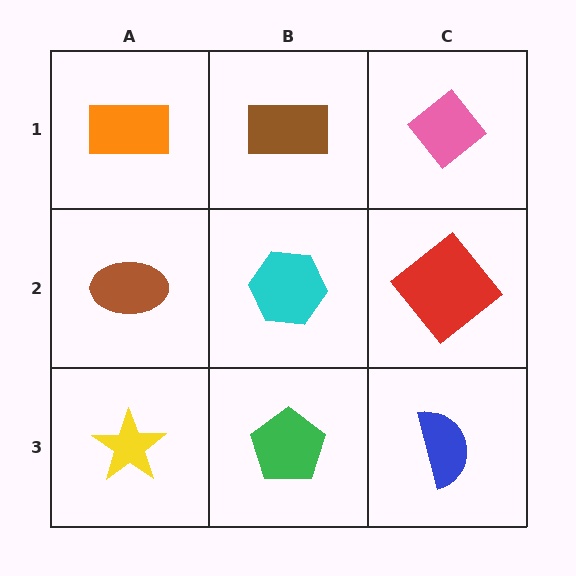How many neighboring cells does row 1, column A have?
2.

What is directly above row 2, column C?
A pink diamond.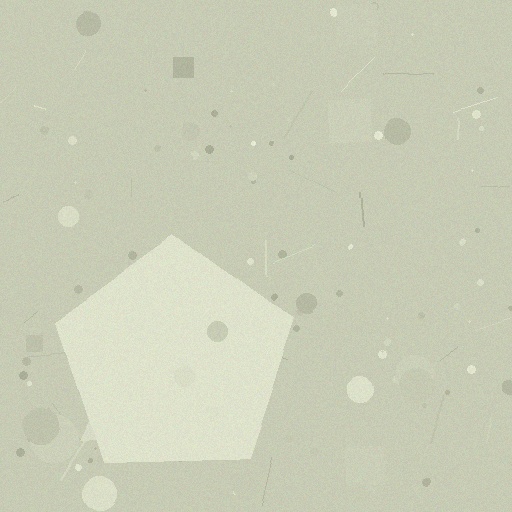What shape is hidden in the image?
A pentagon is hidden in the image.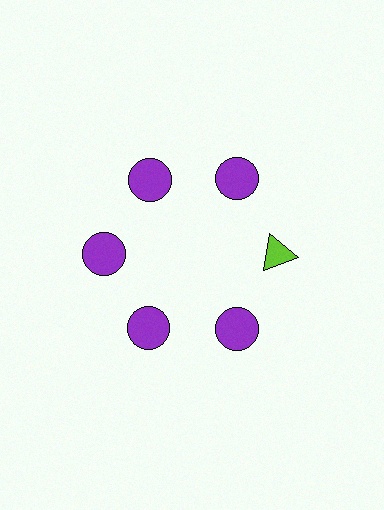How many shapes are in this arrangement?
There are 6 shapes arranged in a ring pattern.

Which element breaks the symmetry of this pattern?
The lime triangle at roughly the 3 o'clock position breaks the symmetry. All other shapes are purple circles.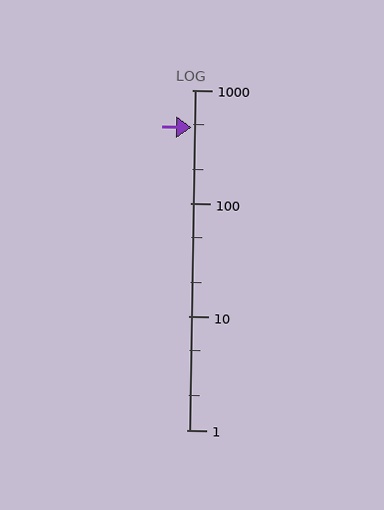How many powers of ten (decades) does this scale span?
The scale spans 3 decades, from 1 to 1000.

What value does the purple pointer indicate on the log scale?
The pointer indicates approximately 470.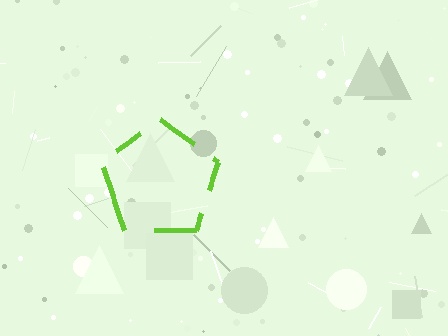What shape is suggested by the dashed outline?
The dashed outline suggests a pentagon.